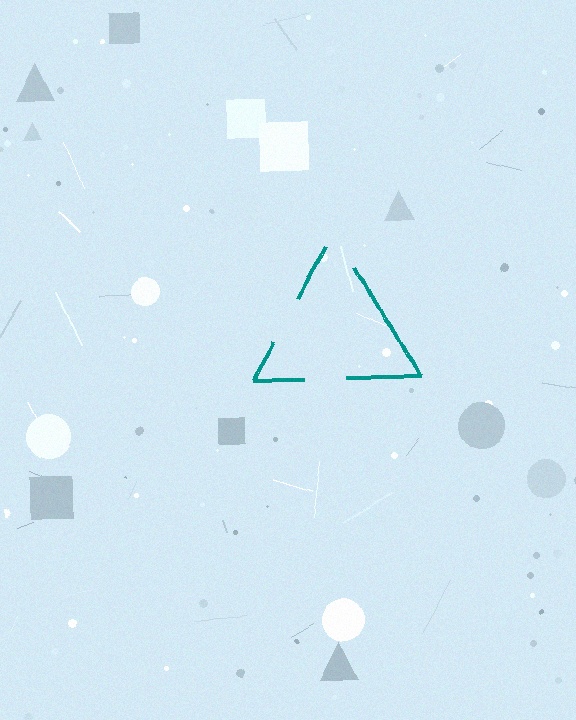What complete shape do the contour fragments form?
The contour fragments form a triangle.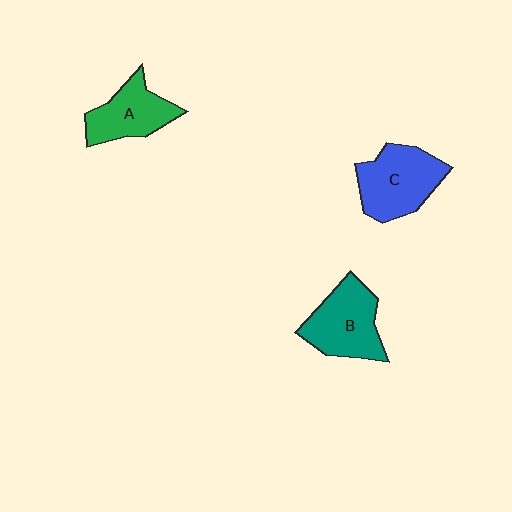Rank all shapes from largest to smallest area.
From largest to smallest: C (blue), B (teal), A (green).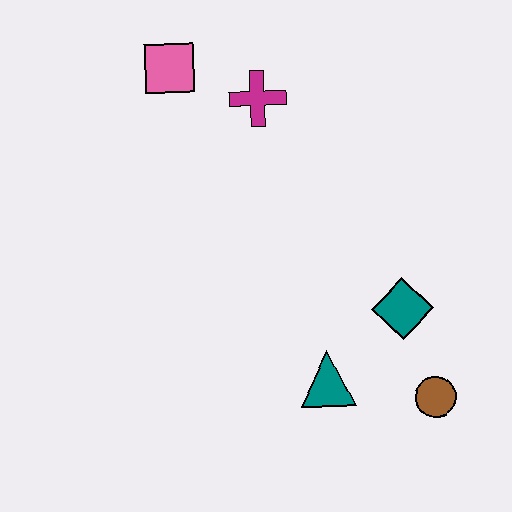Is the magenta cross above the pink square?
No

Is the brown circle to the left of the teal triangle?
No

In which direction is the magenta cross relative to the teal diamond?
The magenta cross is above the teal diamond.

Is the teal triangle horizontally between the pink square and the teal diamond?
Yes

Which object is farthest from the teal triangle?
The pink square is farthest from the teal triangle.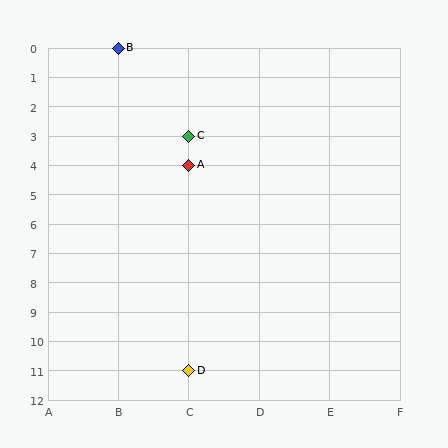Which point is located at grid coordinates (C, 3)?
Point C is at (C, 3).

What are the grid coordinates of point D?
Point D is at grid coordinates (C, 11).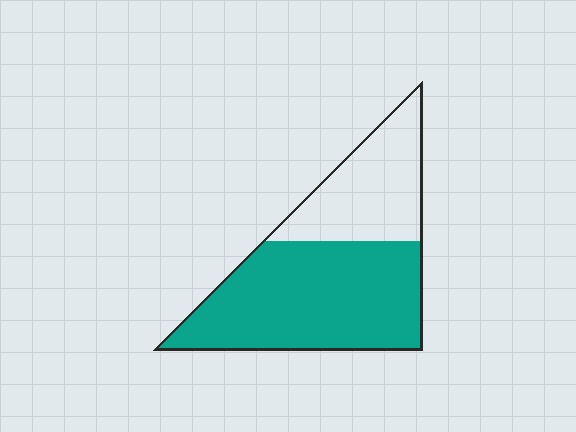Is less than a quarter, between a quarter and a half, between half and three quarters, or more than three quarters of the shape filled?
Between half and three quarters.